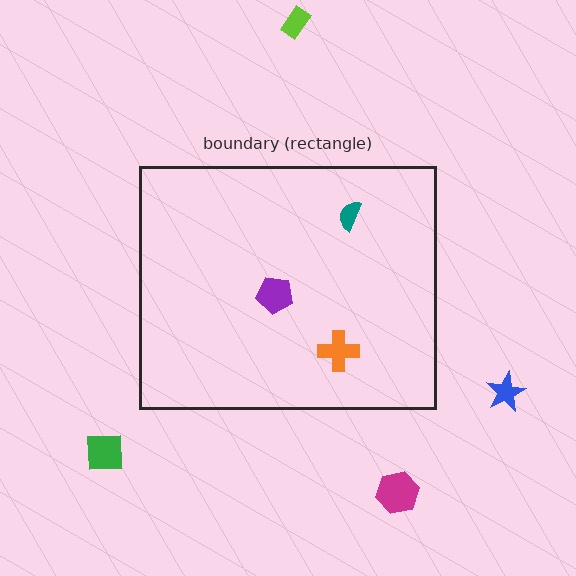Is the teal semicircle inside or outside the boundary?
Inside.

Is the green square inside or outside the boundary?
Outside.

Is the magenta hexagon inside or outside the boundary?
Outside.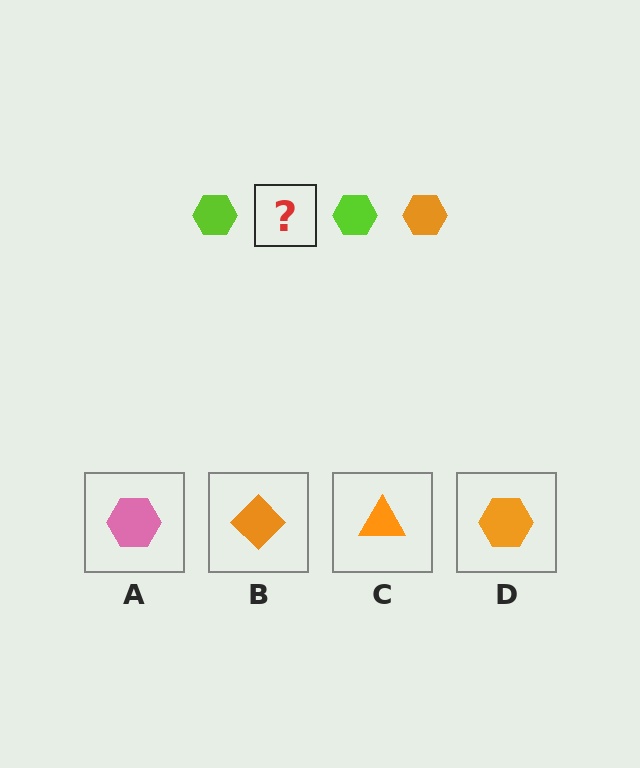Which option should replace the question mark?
Option D.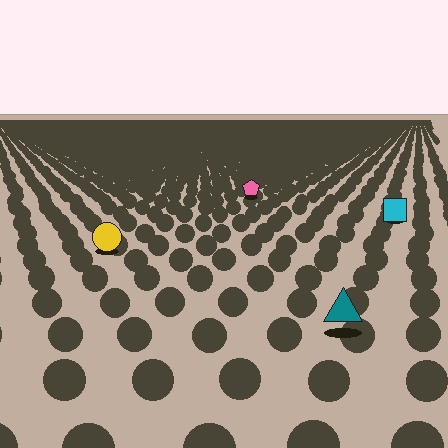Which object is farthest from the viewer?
The pink pentagon is farthest from the viewer. It appears smaller and the ground texture around it is denser.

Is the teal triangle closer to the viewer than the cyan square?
Yes. The teal triangle is closer — you can tell from the texture gradient: the ground texture is coarser near it.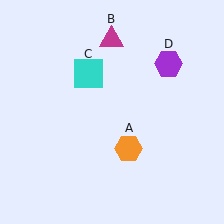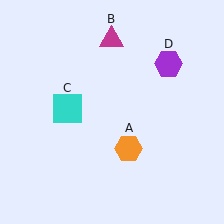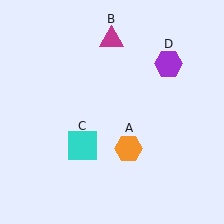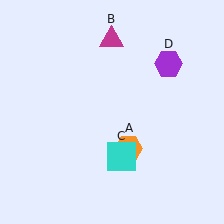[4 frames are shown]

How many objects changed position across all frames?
1 object changed position: cyan square (object C).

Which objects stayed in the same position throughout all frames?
Orange hexagon (object A) and magenta triangle (object B) and purple hexagon (object D) remained stationary.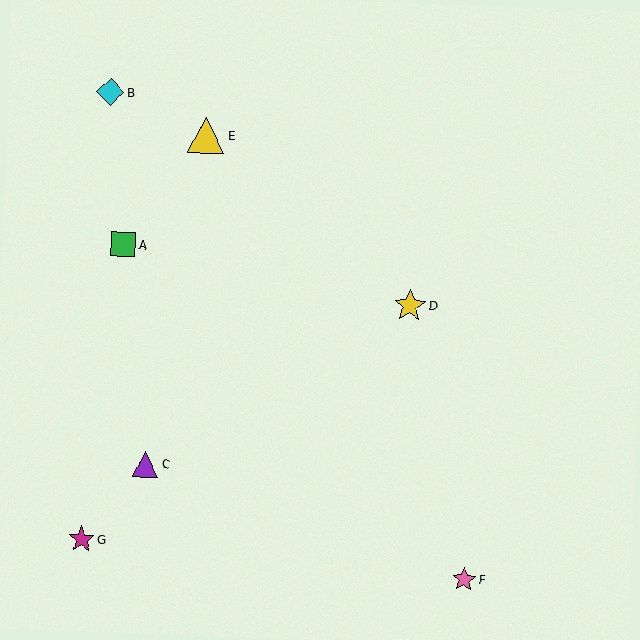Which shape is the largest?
The yellow triangle (labeled E) is the largest.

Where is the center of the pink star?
The center of the pink star is at (464, 579).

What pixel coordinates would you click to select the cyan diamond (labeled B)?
Click at (110, 92) to select the cyan diamond B.